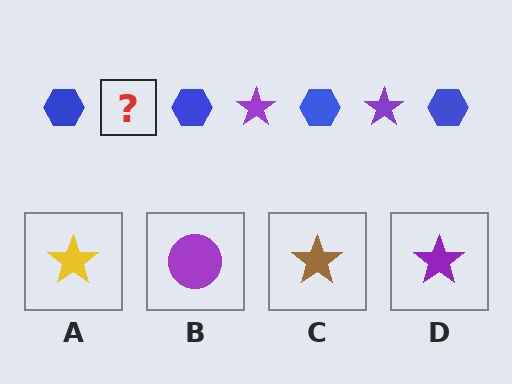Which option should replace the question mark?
Option D.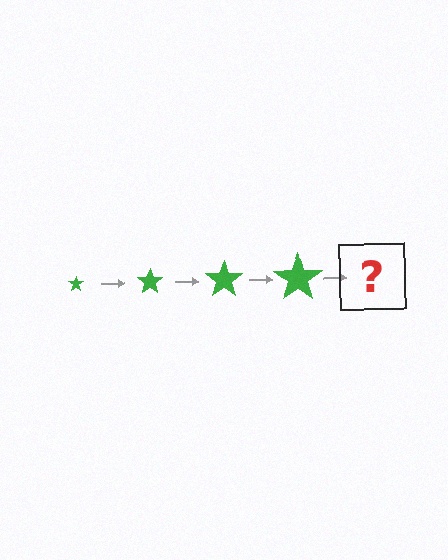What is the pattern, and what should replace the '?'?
The pattern is that the star gets progressively larger each step. The '?' should be a green star, larger than the previous one.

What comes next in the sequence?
The next element should be a green star, larger than the previous one.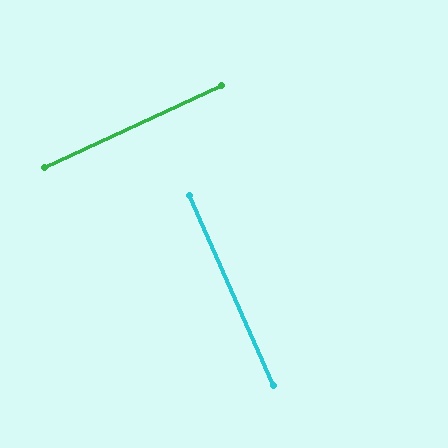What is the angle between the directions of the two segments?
Approximately 89 degrees.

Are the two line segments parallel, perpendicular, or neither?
Perpendicular — they meet at approximately 89°.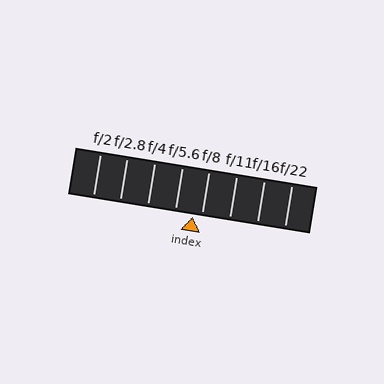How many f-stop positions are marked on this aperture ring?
There are 8 f-stop positions marked.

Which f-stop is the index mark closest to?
The index mark is closest to f/8.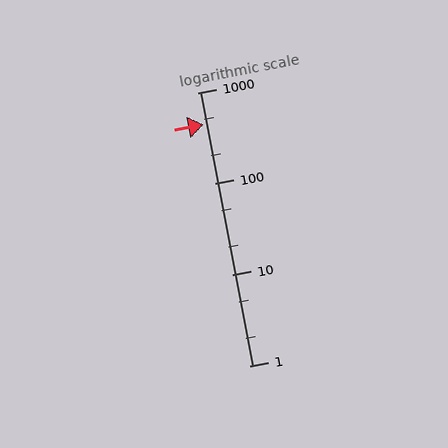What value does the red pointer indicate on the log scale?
The pointer indicates approximately 450.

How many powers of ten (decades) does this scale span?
The scale spans 3 decades, from 1 to 1000.